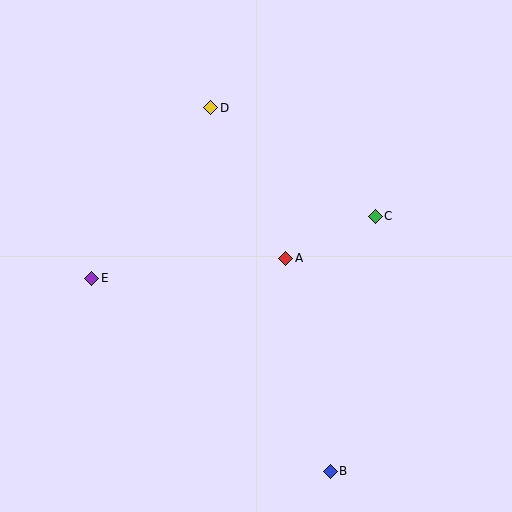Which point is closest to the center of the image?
Point A at (286, 258) is closest to the center.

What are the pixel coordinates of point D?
Point D is at (211, 108).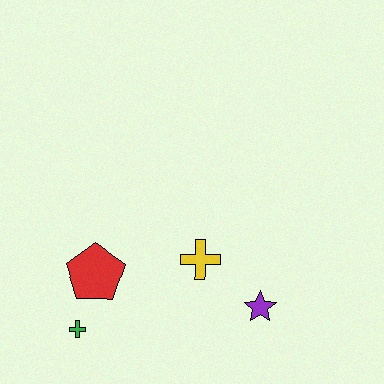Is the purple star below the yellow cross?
Yes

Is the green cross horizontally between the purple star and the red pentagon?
No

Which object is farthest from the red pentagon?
The purple star is farthest from the red pentagon.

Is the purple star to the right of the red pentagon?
Yes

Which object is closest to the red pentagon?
The green cross is closest to the red pentagon.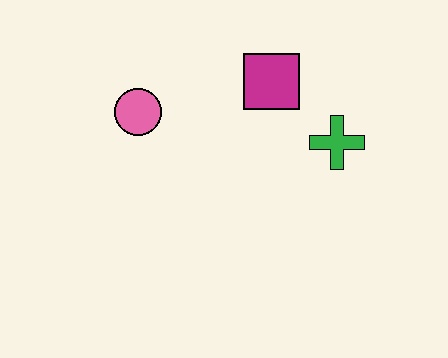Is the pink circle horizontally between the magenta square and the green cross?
No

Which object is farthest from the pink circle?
The green cross is farthest from the pink circle.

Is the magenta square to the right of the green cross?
No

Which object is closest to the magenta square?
The green cross is closest to the magenta square.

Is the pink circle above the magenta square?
No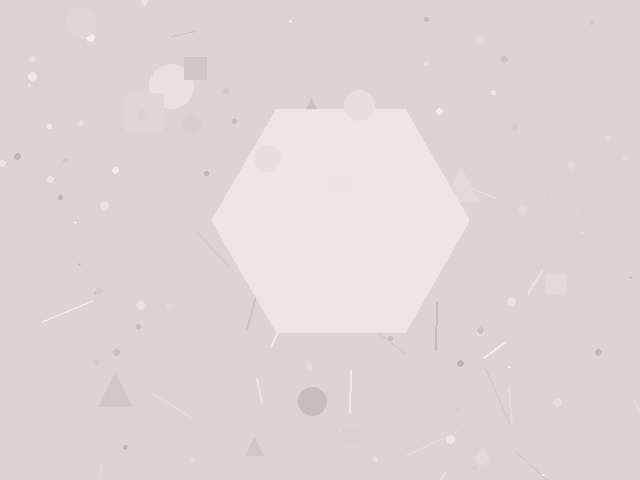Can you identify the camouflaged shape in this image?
The camouflaged shape is a hexagon.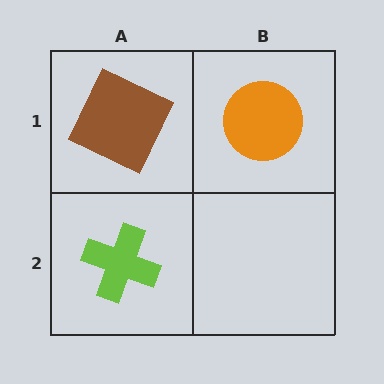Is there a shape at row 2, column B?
No, that cell is empty.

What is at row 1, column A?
A brown square.